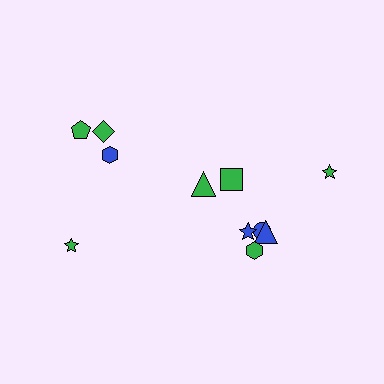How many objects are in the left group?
There are 4 objects.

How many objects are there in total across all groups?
There are 11 objects.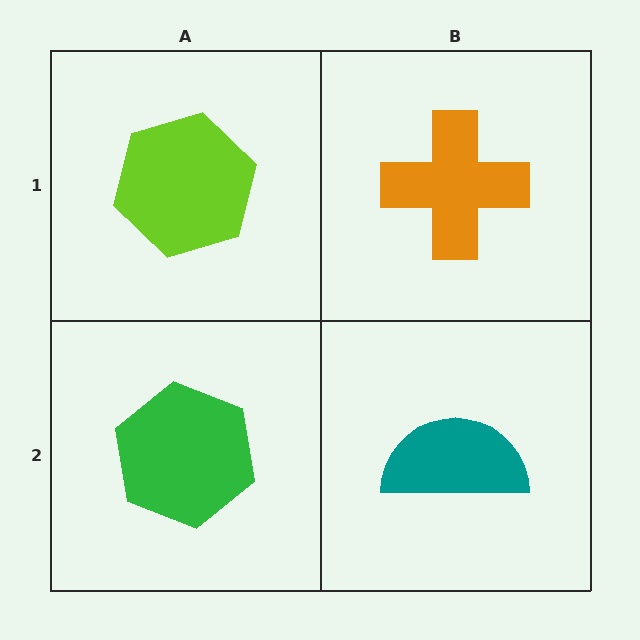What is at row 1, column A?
A lime hexagon.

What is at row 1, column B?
An orange cross.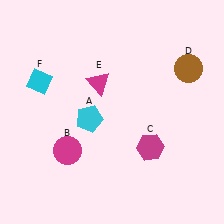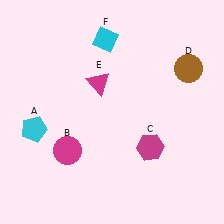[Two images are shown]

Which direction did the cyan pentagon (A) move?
The cyan pentagon (A) moved left.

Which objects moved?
The objects that moved are: the cyan pentagon (A), the cyan diamond (F).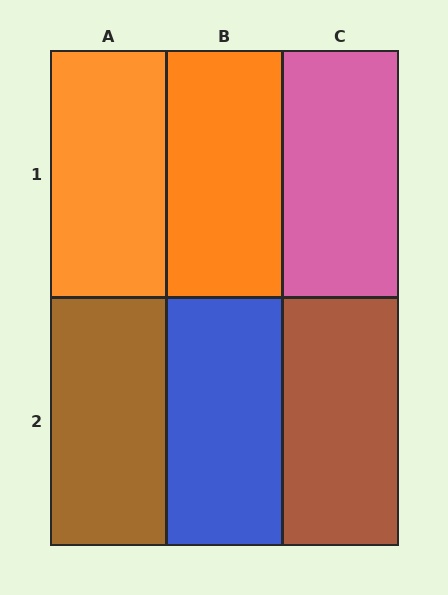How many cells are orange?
2 cells are orange.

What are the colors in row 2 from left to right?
Brown, blue, brown.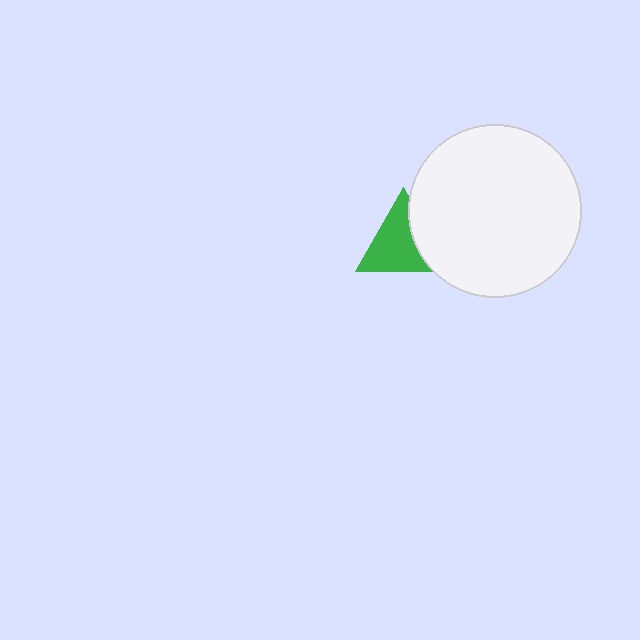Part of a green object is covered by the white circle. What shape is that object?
It is a triangle.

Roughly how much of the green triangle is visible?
Most of it is visible (roughly 70%).